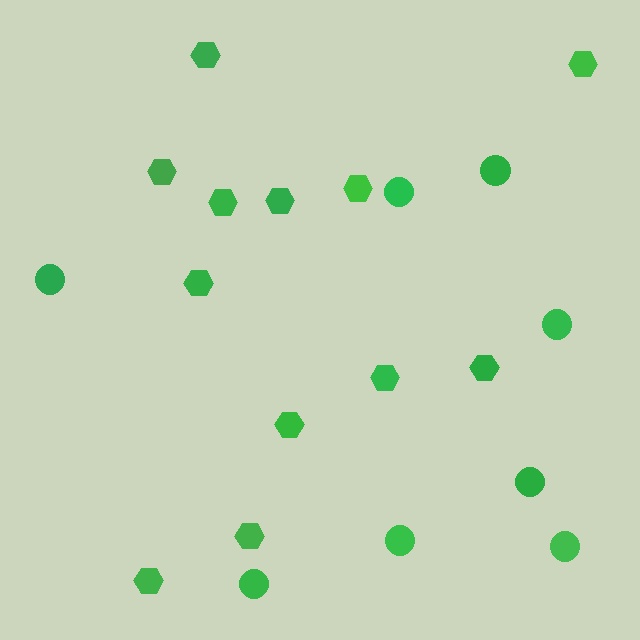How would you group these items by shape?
There are 2 groups: one group of circles (8) and one group of hexagons (12).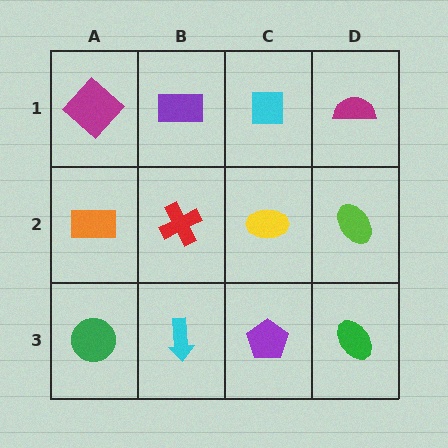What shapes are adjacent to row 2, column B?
A purple rectangle (row 1, column B), a cyan arrow (row 3, column B), an orange rectangle (row 2, column A), a yellow ellipse (row 2, column C).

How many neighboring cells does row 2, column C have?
4.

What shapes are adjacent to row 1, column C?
A yellow ellipse (row 2, column C), a purple rectangle (row 1, column B), a magenta semicircle (row 1, column D).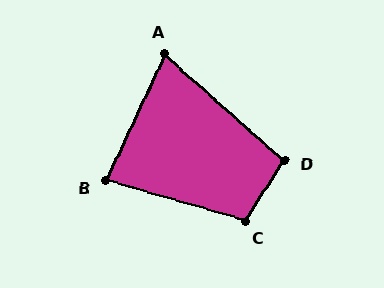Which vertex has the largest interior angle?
C, at approximately 107 degrees.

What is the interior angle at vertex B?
Approximately 81 degrees (acute).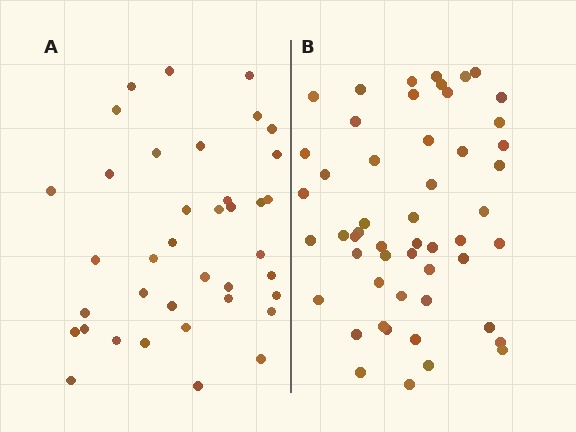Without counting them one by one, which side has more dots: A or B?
Region B (the right region) has more dots.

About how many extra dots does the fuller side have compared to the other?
Region B has approximately 15 more dots than region A.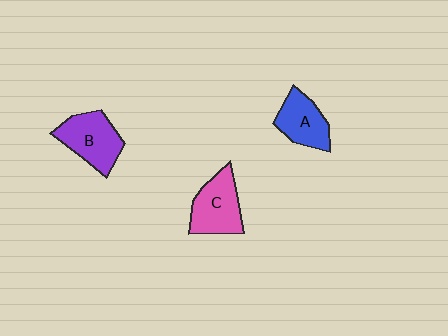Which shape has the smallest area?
Shape A (blue).